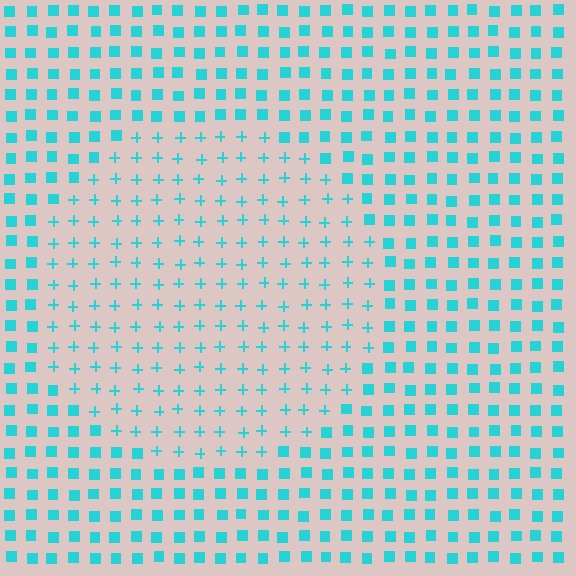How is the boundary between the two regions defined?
The boundary is defined by a change in element shape: plus signs inside vs. squares outside. All elements share the same color and spacing.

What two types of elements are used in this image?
The image uses plus signs inside the circle region and squares outside it.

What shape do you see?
I see a circle.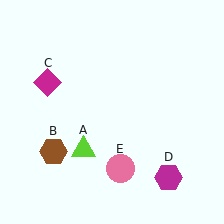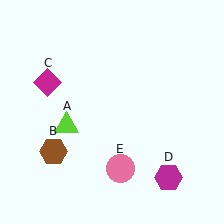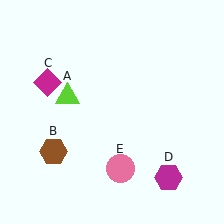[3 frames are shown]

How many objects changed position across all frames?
1 object changed position: lime triangle (object A).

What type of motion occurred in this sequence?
The lime triangle (object A) rotated clockwise around the center of the scene.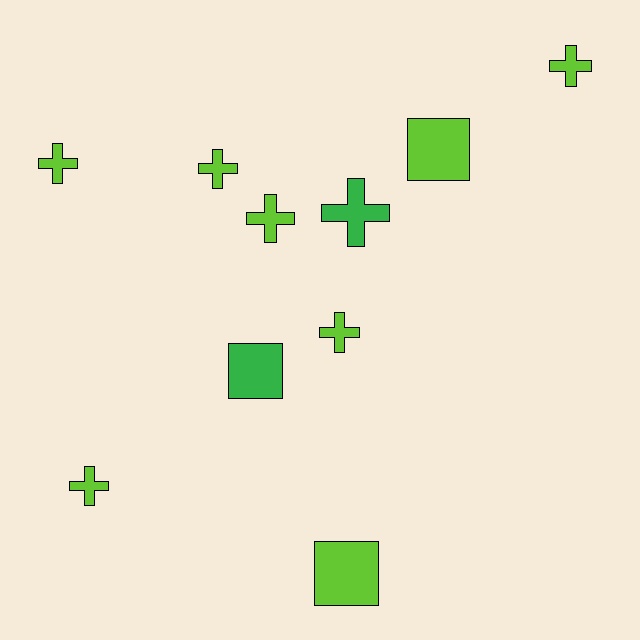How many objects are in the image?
There are 10 objects.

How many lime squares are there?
There are 2 lime squares.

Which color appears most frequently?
Lime, with 8 objects.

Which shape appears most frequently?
Cross, with 7 objects.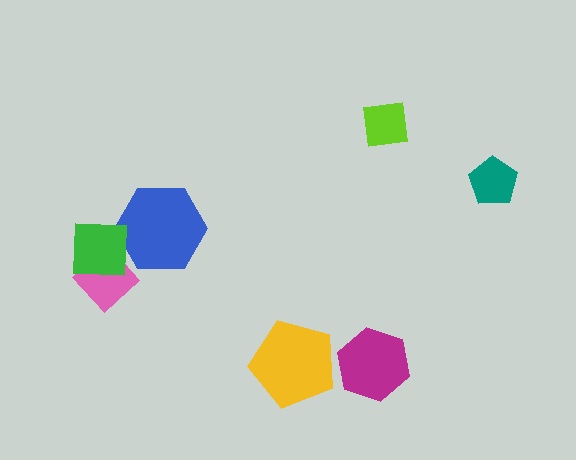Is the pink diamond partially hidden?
Yes, it is partially covered by another shape.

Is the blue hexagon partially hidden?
Yes, it is partially covered by another shape.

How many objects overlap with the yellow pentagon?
0 objects overlap with the yellow pentagon.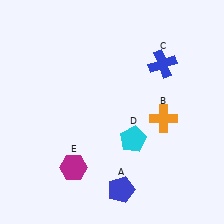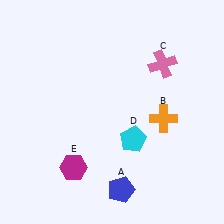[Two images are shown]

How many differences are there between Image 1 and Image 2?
There is 1 difference between the two images.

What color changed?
The cross (C) changed from blue in Image 1 to pink in Image 2.